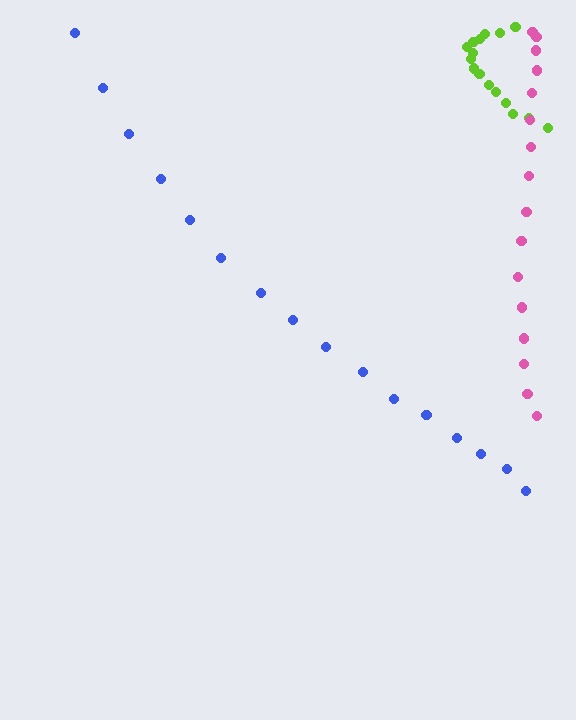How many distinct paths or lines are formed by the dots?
There are 3 distinct paths.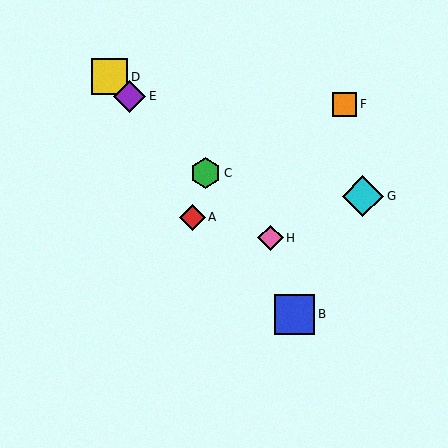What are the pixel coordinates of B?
Object B is at (295, 314).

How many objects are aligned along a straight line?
4 objects (C, D, E, H) are aligned along a straight line.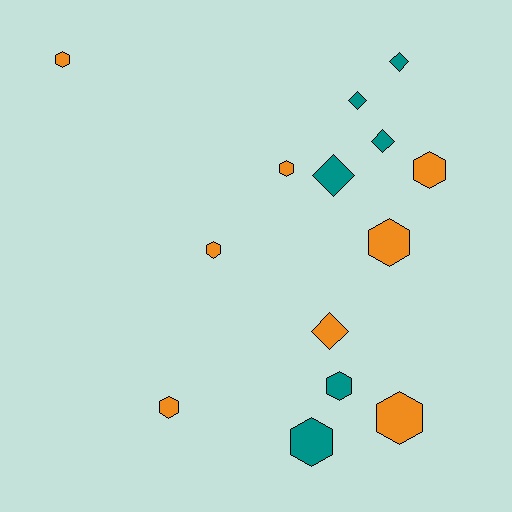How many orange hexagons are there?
There are 7 orange hexagons.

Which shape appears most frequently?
Hexagon, with 9 objects.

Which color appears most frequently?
Orange, with 8 objects.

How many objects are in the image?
There are 14 objects.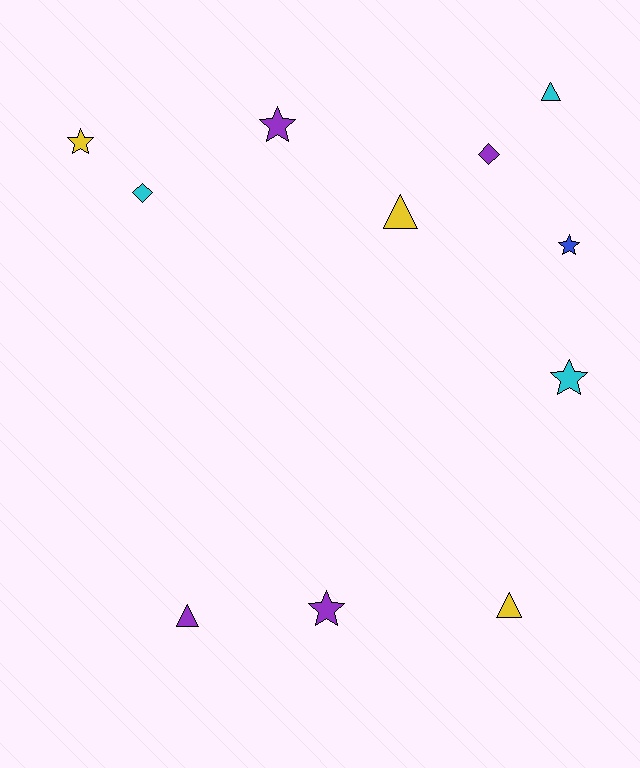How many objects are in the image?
There are 11 objects.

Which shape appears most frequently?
Star, with 5 objects.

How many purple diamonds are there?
There is 1 purple diamond.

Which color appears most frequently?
Purple, with 4 objects.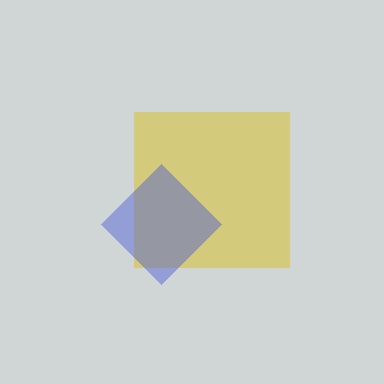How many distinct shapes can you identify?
There are 2 distinct shapes: a yellow square, a blue diamond.